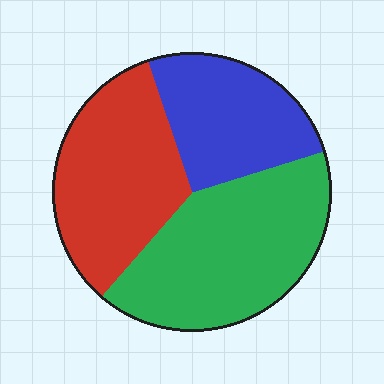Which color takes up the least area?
Blue, at roughly 25%.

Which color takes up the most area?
Green, at roughly 40%.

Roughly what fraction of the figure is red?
Red takes up about one third (1/3) of the figure.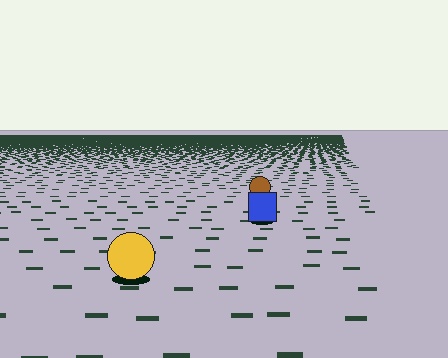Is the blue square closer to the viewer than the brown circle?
Yes. The blue square is closer — you can tell from the texture gradient: the ground texture is coarser near it.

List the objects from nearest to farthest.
From nearest to farthest: the yellow circle, the blue square, the brown circle.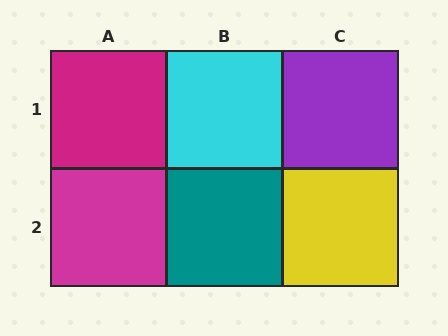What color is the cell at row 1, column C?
Purple.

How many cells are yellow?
1 cell is yellow.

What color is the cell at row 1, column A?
Magenta.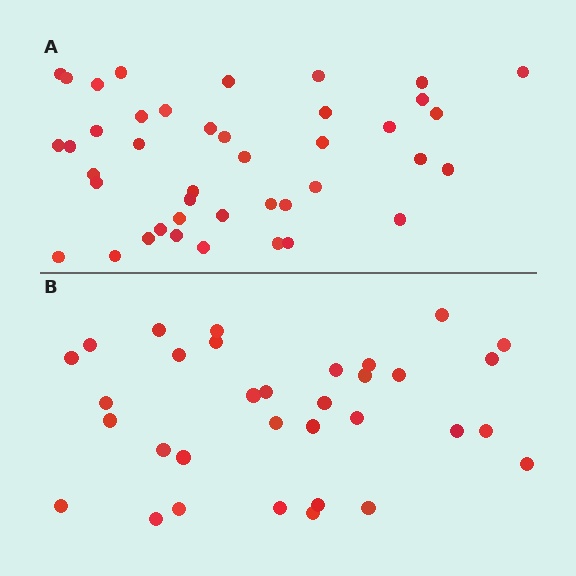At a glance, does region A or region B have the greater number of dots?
Region A (the top region) has more dots.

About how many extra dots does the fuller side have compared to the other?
Region A has roughly 8 or so more dots than region B.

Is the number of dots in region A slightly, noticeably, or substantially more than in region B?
Region A has noticeably more, but not dramatically so. The ratio is roughly 1.3 to 1.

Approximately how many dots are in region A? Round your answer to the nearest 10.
About 40 dots. (The exact count is 42, which rounds to 40.)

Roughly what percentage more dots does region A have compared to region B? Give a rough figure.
About 25% more.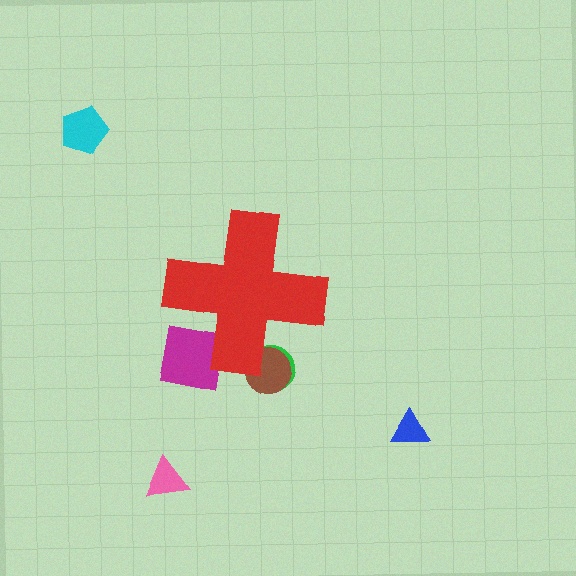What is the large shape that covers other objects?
A red cross.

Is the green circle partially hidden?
Yes, the green circle is partially hidden behind the red cross.